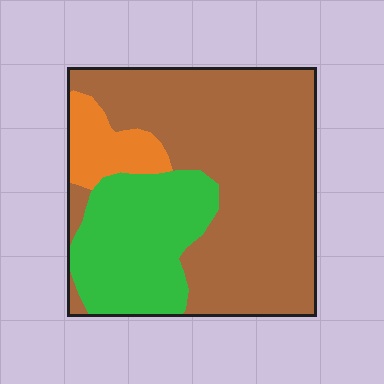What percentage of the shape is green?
Green takes up about one quarter (1/4) of the shape.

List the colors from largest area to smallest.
From largest to smallest: brown, green, orange.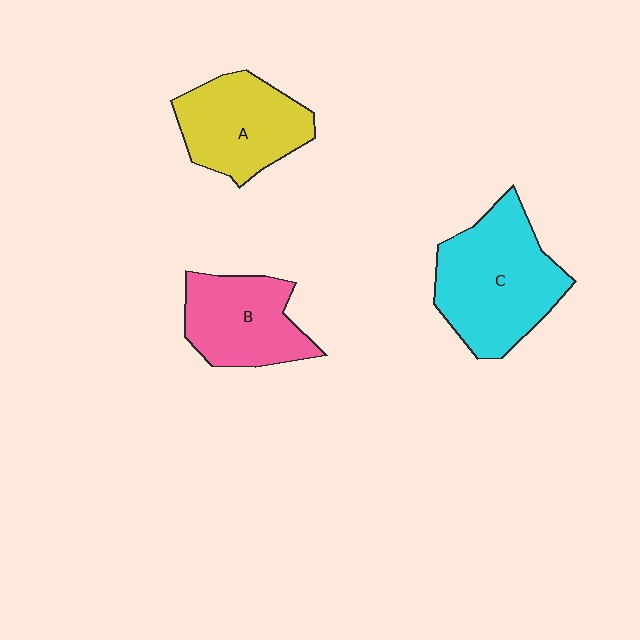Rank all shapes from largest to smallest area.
From largest to smallest: C (cyan), A (yellow), B (pink).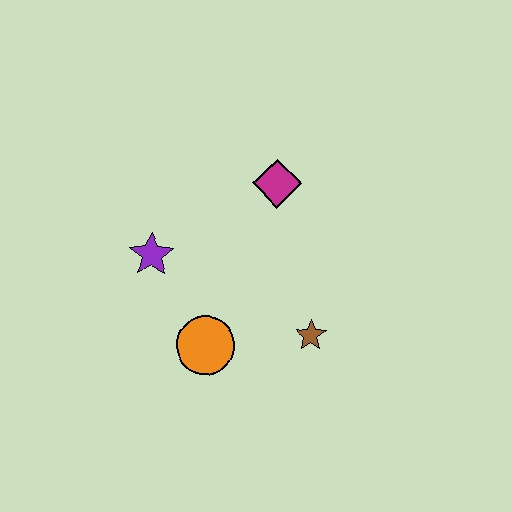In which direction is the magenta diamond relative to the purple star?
The magenta diamond is to the right of the purple star.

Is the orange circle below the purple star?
Yes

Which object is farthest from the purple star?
The brown star is farthest from the purple star.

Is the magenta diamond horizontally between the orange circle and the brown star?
Yes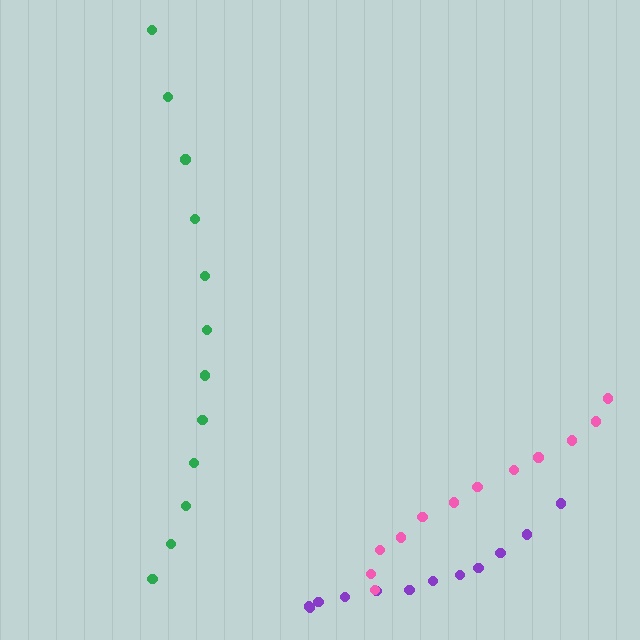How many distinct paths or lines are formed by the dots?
There are 3 distinct paths.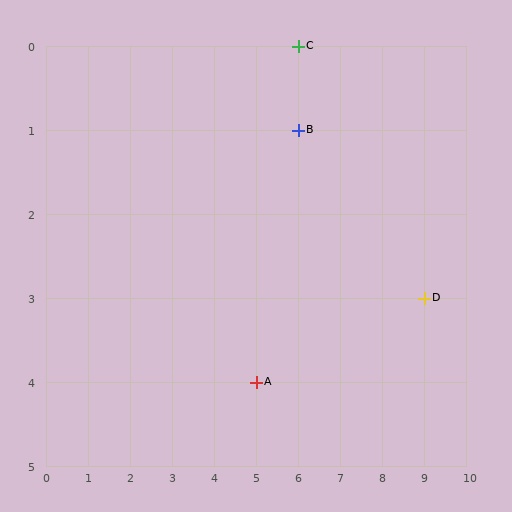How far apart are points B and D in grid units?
Points B and D are 3 columns and 2 rows apart (about 3.6 grid units diagonally).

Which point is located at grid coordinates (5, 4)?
Point A is at (5, 4).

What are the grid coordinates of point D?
Point D is at grid coordinates (9, 3).